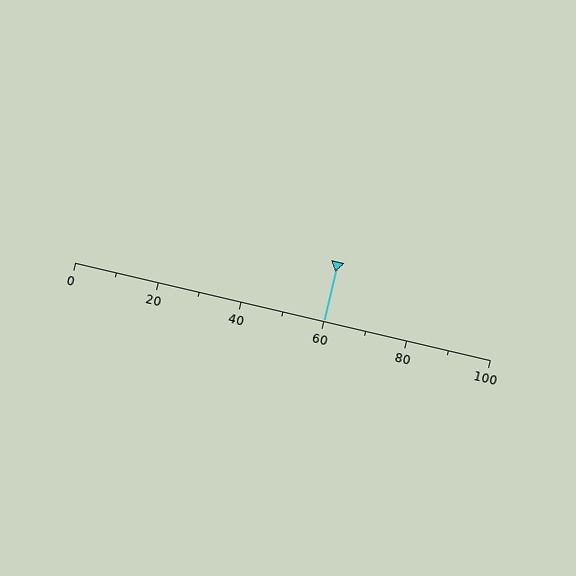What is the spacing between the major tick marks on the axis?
The major ticks are spaced 20 apart.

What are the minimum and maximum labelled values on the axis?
The axis runs from 0 to 100.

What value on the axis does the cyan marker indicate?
The marker indicates approximately 60.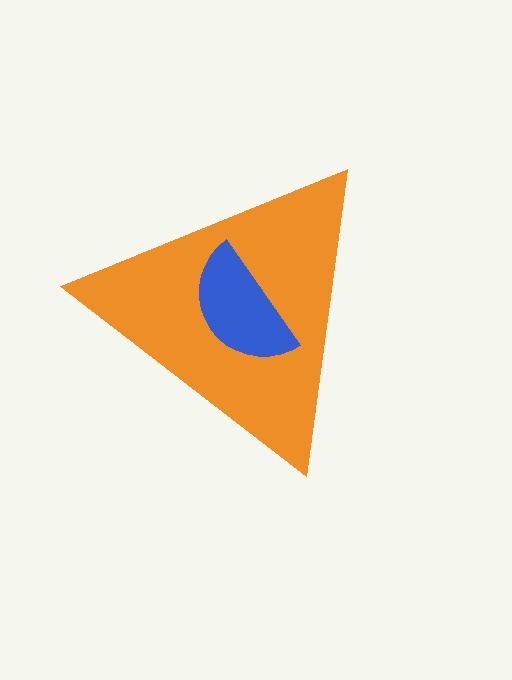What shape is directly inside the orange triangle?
The blue semicircle.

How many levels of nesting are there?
2.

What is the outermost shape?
The orange triangle.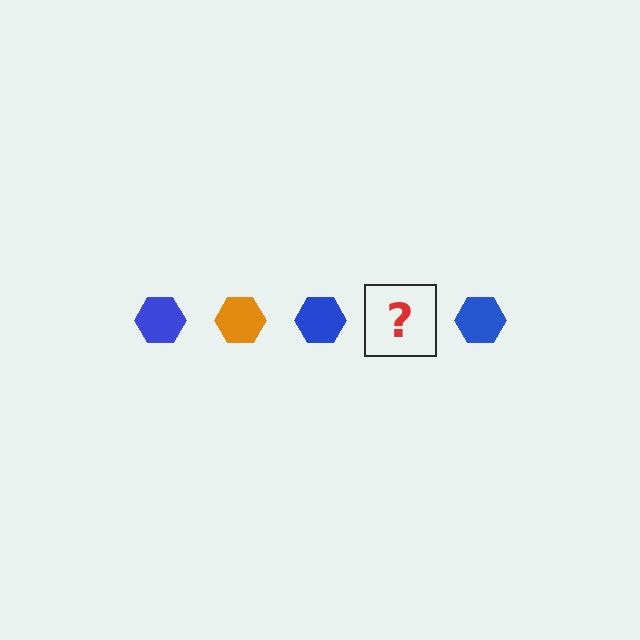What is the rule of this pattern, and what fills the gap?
The rule is that the pattern cycles through blue, orange hexagons. The gap should be filled with an orange hexagon.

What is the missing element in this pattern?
The missing element is an orange hexagon.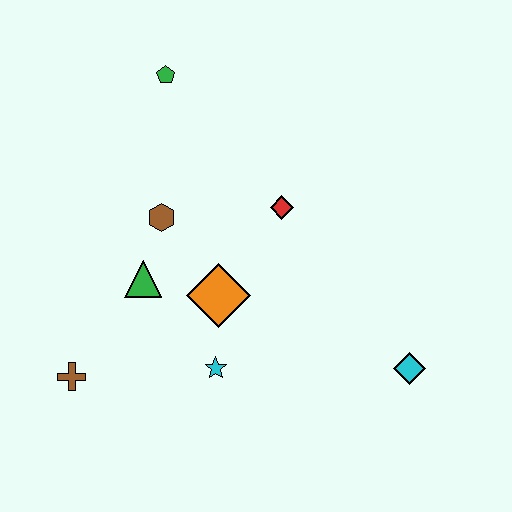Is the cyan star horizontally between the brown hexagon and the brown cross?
No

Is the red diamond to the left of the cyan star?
No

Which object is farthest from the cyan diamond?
The green pentagon is farthest from the cyan diamond.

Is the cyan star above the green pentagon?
No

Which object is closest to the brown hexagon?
The green triangle is closest to the brown hexagon.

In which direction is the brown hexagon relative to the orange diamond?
The brown hexagon is above the orange diamond.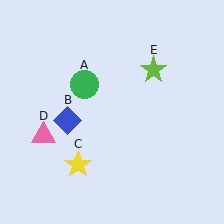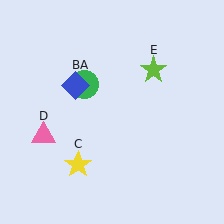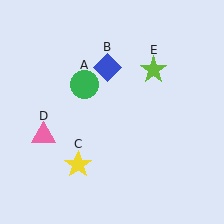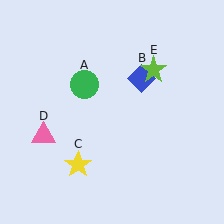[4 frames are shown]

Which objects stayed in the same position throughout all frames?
Green circle (object A) and yellow star (object C) and pink triangle (object D) and lime star (object E) remained stationary.